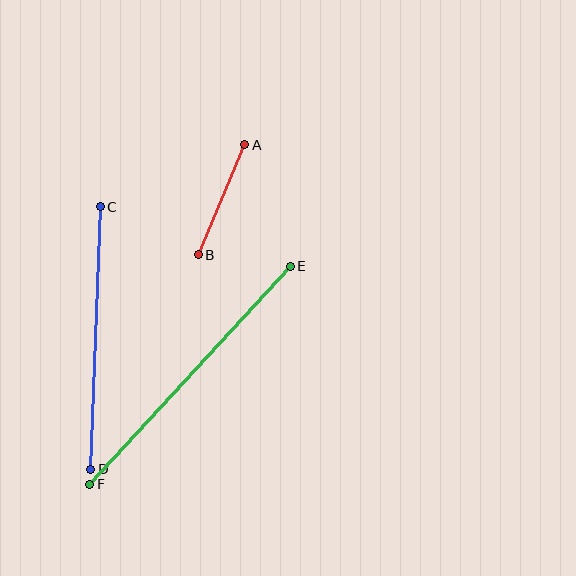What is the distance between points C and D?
The distance is approximately 263 pixels.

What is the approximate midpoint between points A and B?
The midpoint is at approximately (221, 200) pixels.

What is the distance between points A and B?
The distance is approximately 120 pixels.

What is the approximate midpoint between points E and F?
The midpoint is at approximately (190, 375) pixels.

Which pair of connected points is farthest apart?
Points E and F are farthest apart.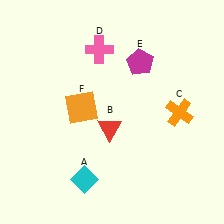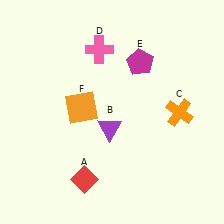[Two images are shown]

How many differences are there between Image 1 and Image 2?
There are 2 differences between the two images.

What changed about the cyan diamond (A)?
In Image 1, A is cyan. In Image 2, it changed to red.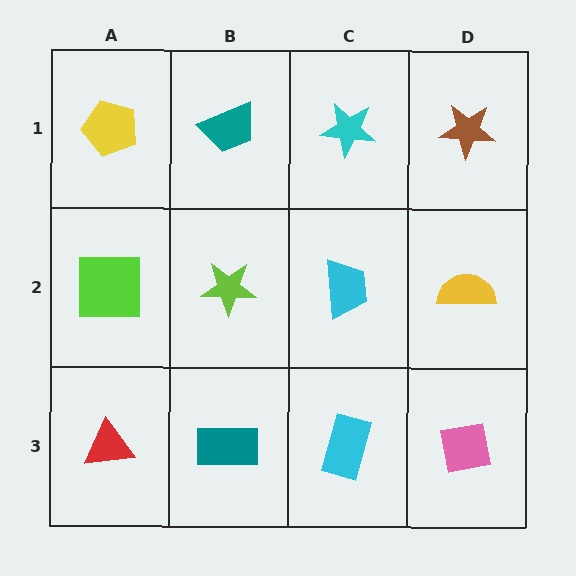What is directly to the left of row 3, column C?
A teal rectangle.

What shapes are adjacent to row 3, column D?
A yellow semicircle (row 2, column D), a cyan rectangle (row 3, column C).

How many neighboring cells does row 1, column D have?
2.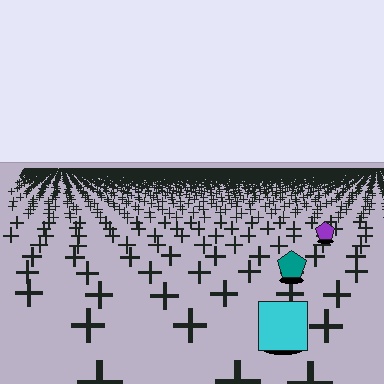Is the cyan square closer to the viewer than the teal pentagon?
Yes. The cyan square is closer — you can tell from the texture gradient: the ground texture is coarser near it.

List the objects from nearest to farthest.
From nearest to farthest: the cyan square, the teal pentagon, the purple pentagon.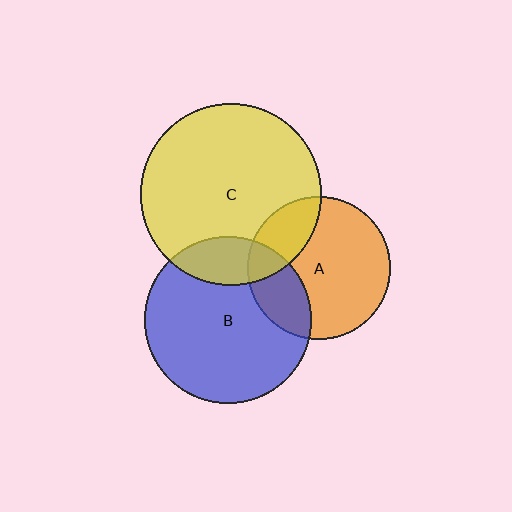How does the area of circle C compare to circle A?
Approximately 1.6 times.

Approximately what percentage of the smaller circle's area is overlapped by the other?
Approximately 25%.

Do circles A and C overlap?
Yes.